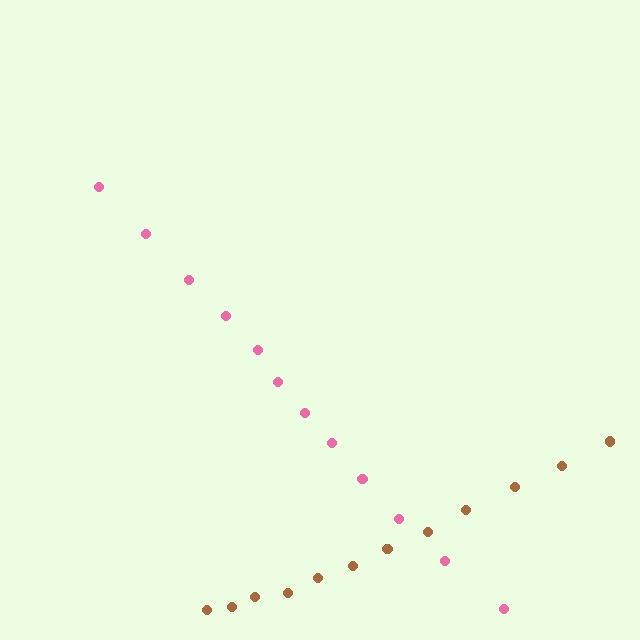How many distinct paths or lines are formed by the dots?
There are 2 distinct paths.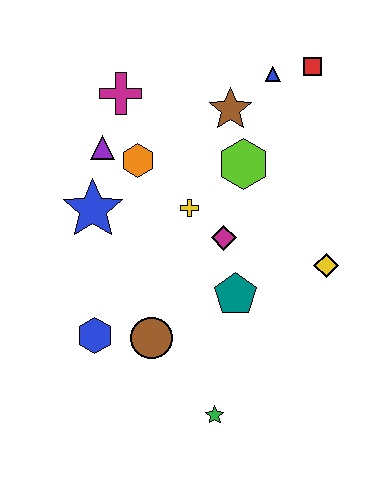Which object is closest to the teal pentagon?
The magenta diamond is closest to the teal pentagon.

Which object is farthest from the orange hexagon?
The green star is farthest from the orange hexagon.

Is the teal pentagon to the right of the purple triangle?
Yes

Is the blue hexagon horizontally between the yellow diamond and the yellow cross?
No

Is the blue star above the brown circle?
Yes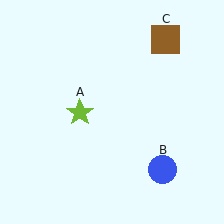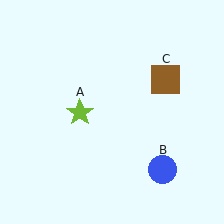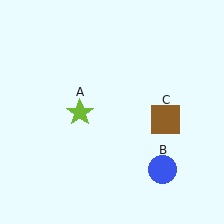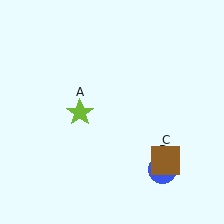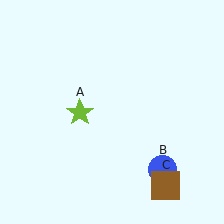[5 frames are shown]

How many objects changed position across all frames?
1 object changed position: brown square (object C).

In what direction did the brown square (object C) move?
The brown square (object C) moved down.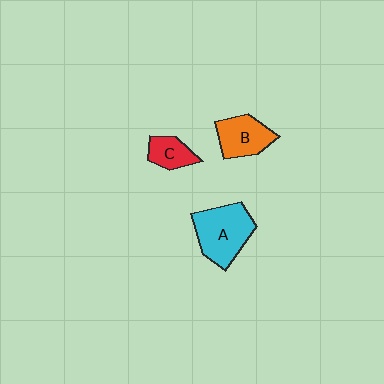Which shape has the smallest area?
Shape C (red).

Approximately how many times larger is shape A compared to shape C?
Approximately 2.2 times.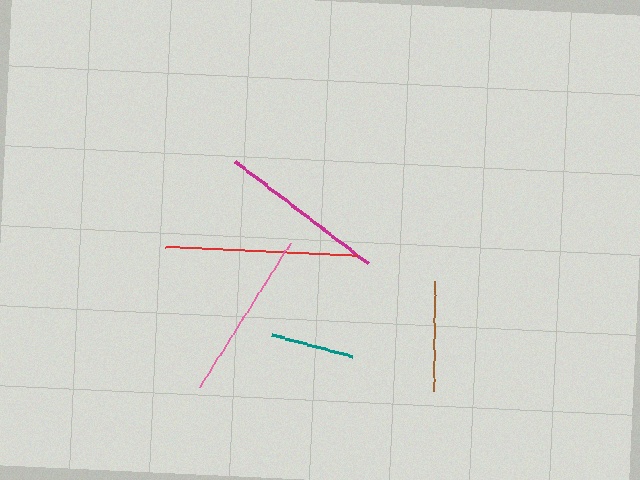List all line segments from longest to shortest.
From longest to shortest: red, pink, magenta, brown, teal.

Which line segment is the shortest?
The teal line is the shortest at approximately 84 pixels.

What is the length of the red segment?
The red segment is approximately 192 pixels long.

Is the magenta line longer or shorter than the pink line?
The pink line is longer than the magenta line.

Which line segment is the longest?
The red line is the longest at approximately 192 pixels.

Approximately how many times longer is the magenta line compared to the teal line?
The magenta line is approximately 2.0 times the length of the teal line.